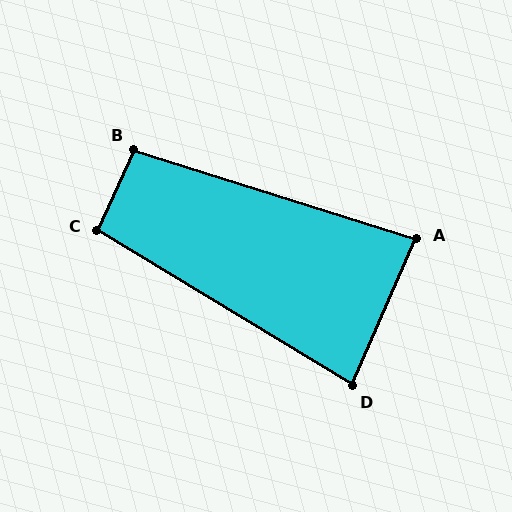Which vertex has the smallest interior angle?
D, at approximately 82 degrees.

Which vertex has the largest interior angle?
B, at approximately 98 degrees.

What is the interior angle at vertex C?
Approximately 96 degrees (obtuse).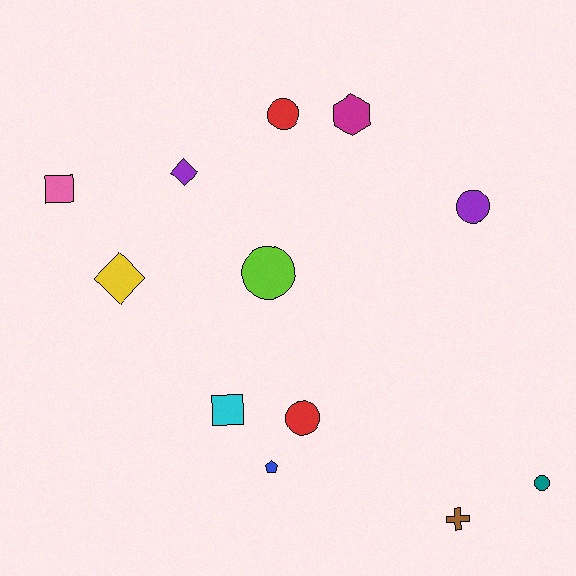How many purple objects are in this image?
There are 2 purple objects.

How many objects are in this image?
There are 12 objects.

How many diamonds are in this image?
There are 2 diamonds.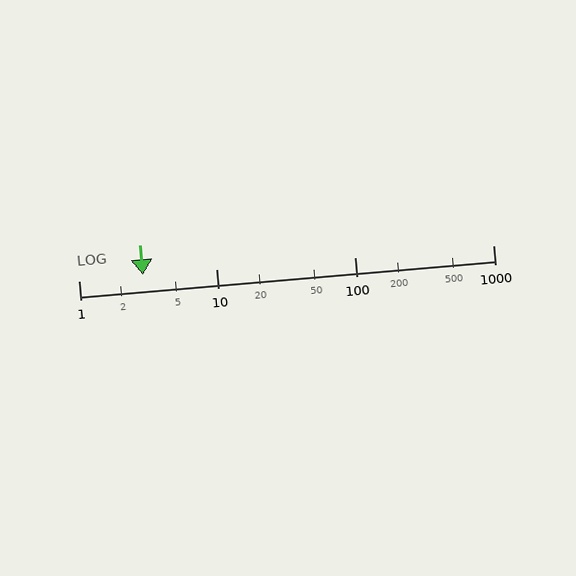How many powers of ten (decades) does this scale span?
The scale spans 3 decades, from 1 to 1000.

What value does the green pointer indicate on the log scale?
The pointer indicates approximately 2.9.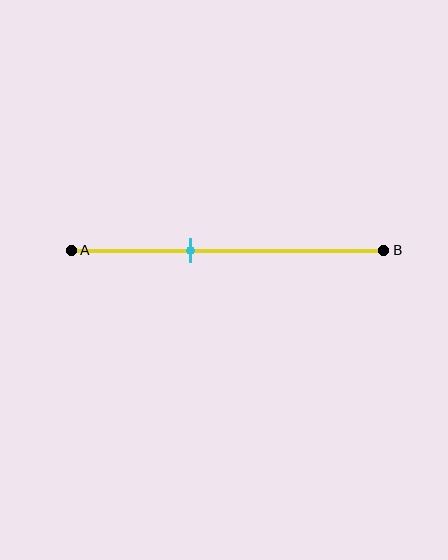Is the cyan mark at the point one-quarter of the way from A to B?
No, the mark is at about 40% from A, not at the 25% one-quarter point.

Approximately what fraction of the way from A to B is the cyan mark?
The cyan mark is approximately 40% of the way from A to B.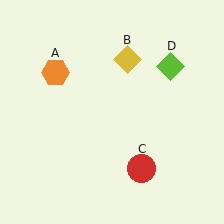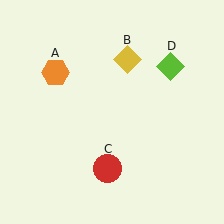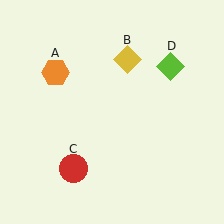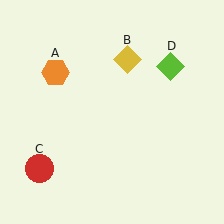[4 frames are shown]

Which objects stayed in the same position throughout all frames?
Orange hexagon (object A) and yellow diamond (object B) and lime diamond (object D) remained stationary.